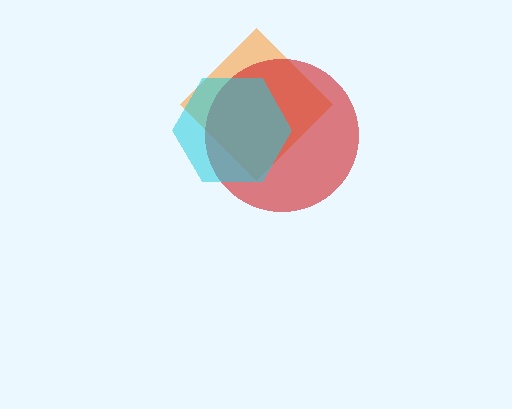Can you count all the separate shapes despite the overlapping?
Yes, there are 3 separate shapes.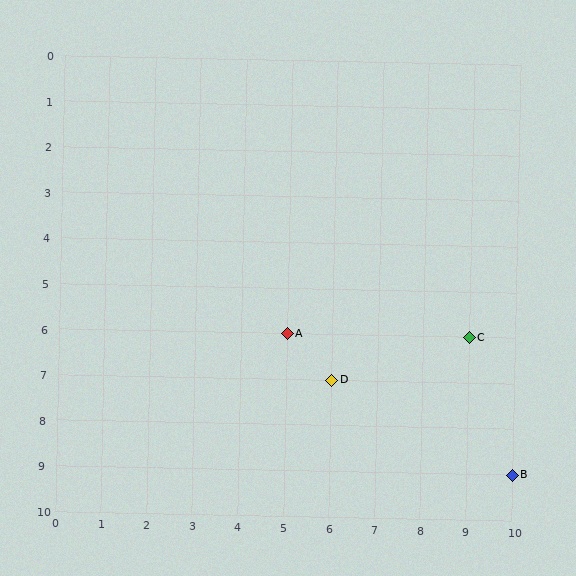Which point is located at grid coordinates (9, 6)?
Point C is at (9, 6).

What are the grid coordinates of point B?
Point B is at grid coordinates (10, 9).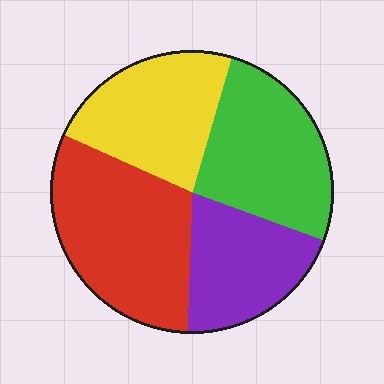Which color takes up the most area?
Red, at roughly 30%.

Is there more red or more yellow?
Red.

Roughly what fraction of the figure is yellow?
Yellow covers 23% of the figure.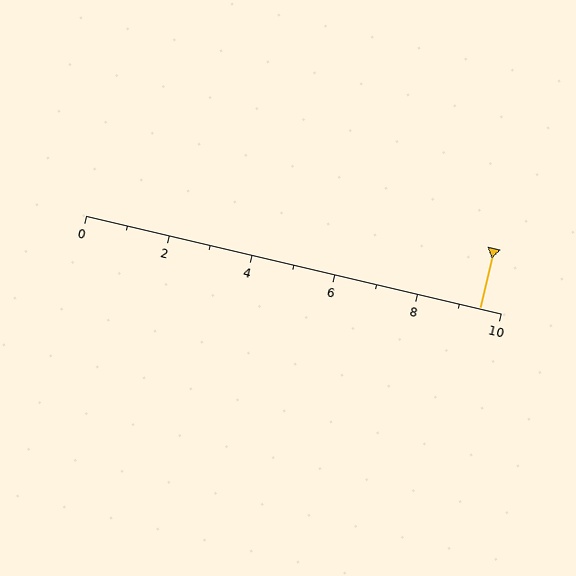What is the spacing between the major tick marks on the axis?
The major ticks are spaced 2 apart.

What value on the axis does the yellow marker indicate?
The marker indicates approximately 9.5.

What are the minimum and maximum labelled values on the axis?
The axis runs from 0 to 10.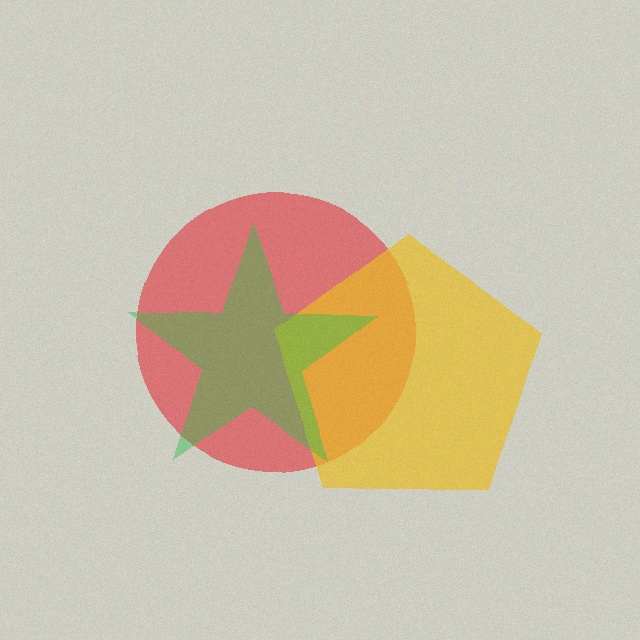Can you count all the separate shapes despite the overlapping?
Yes, there are 3 separate shapes.